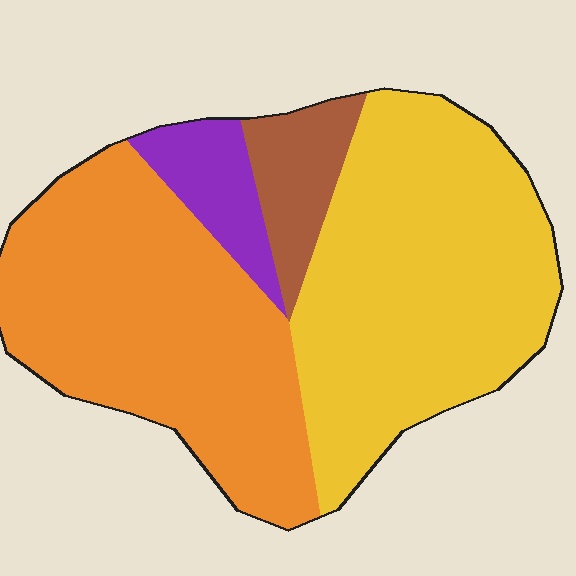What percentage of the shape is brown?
Brown covers around 10% of the shape.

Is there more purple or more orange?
Orange.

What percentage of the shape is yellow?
Yellow covers 43% of the shape.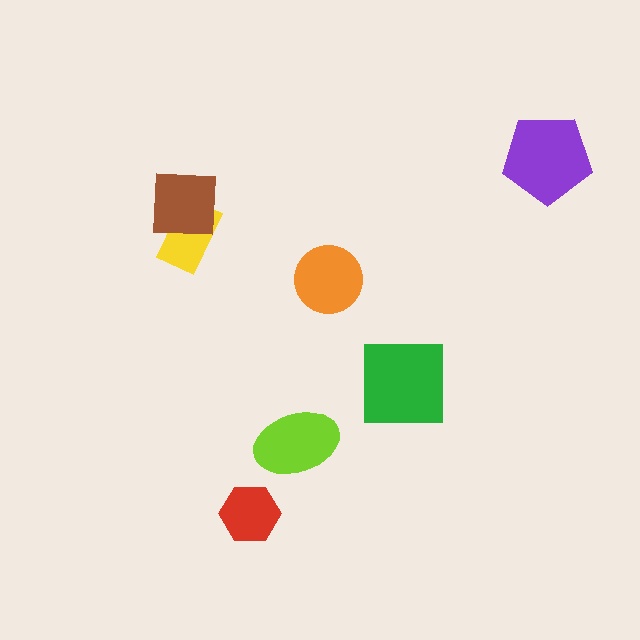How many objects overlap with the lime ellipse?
0 objects overlap with the lime ellipse.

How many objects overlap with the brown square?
1 object overlaps with the brown square.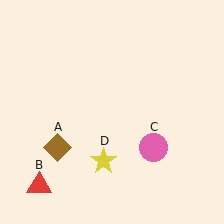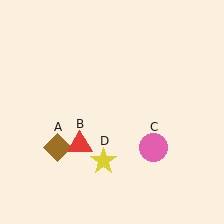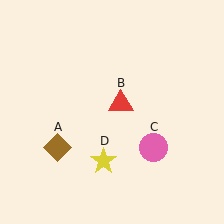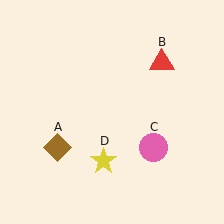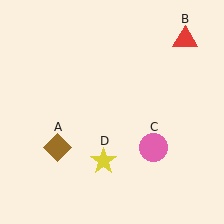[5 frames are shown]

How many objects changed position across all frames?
1 object changed position: red triangle (object B).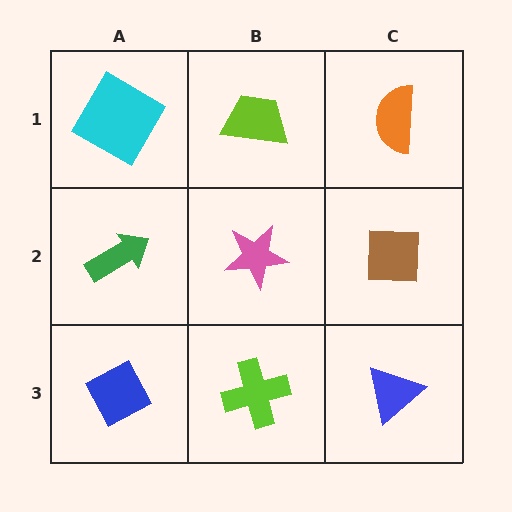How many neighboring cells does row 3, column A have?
2.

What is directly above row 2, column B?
A lime trapezoid.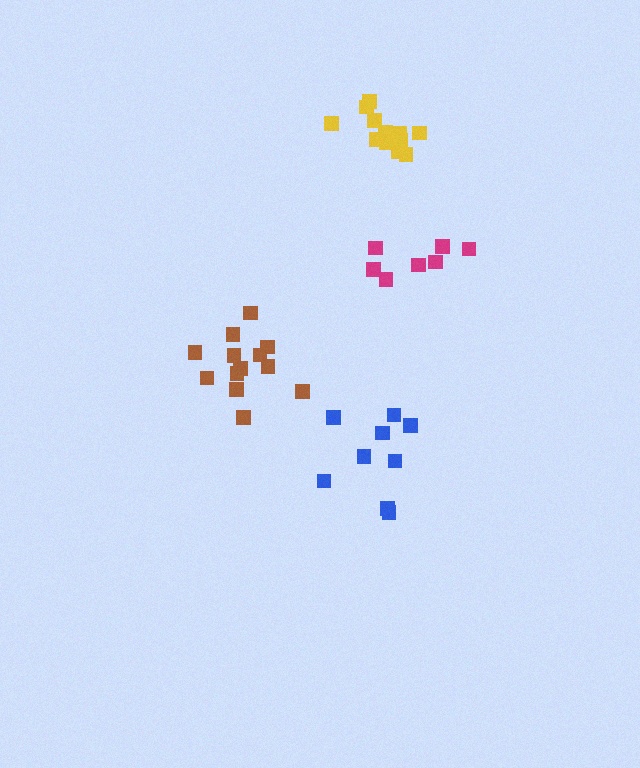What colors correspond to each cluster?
The clusters are colored: blue, brown, magenta, yellow.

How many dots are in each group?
Group 1: 9 dots, Group 2: 13 dots, Group 3: 7 dots, Group 4: 13 dots (42 total).